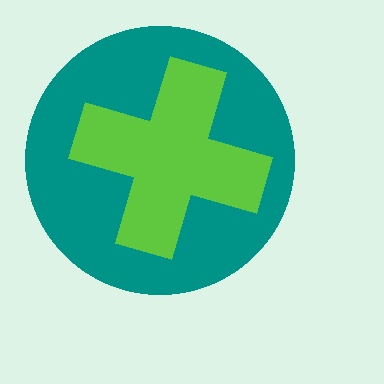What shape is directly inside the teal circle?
The lime cross.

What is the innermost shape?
The lime cross.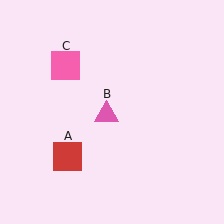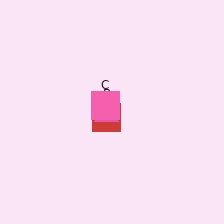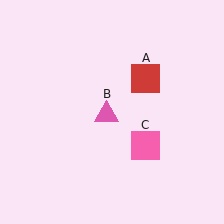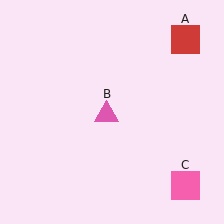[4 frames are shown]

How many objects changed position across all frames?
2 objects changed position: red square (object A), pink square (object C).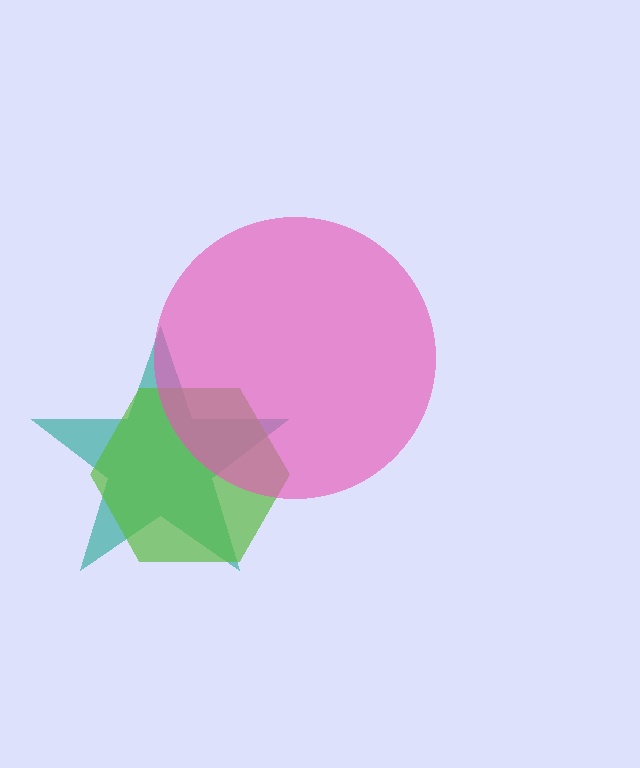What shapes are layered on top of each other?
The layered shapes are: a teal star, a lime hexagon, a pink circle.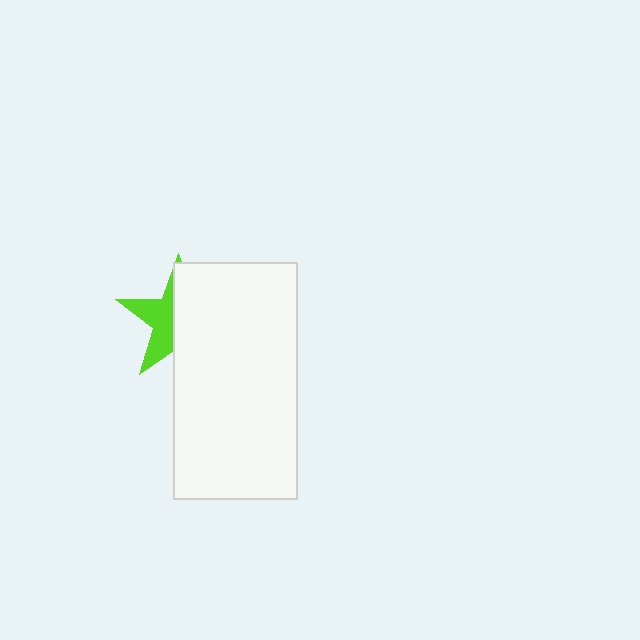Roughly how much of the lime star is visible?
A small part of it is visible (roughly 42%).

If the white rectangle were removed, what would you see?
You would see the complete lime star.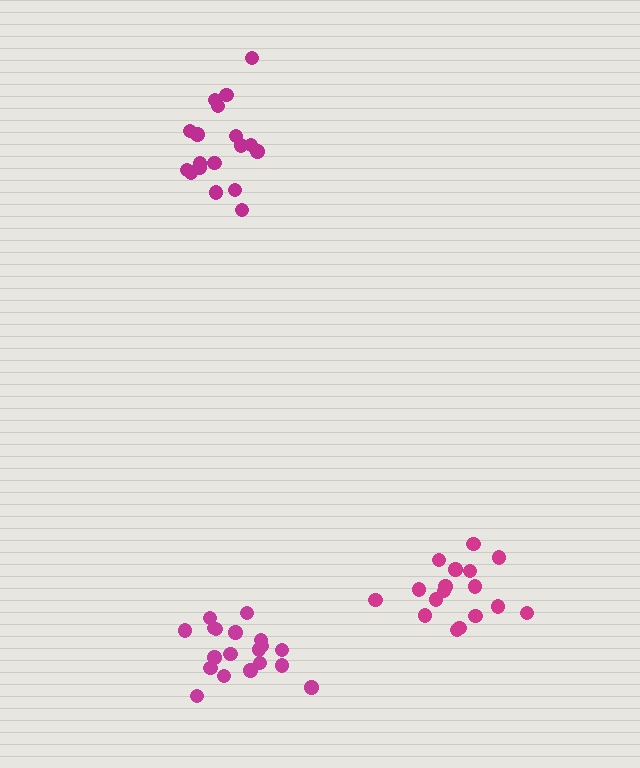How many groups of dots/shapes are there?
There are 3 groups.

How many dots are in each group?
Group 1: 18 dots, Group 2: 17 dots, Group 3: 19 dots (54 total).